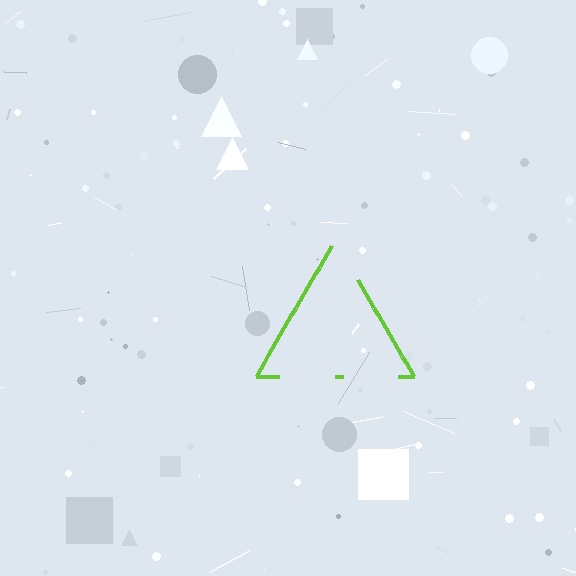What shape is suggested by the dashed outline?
The dashed outline suggests a triangle.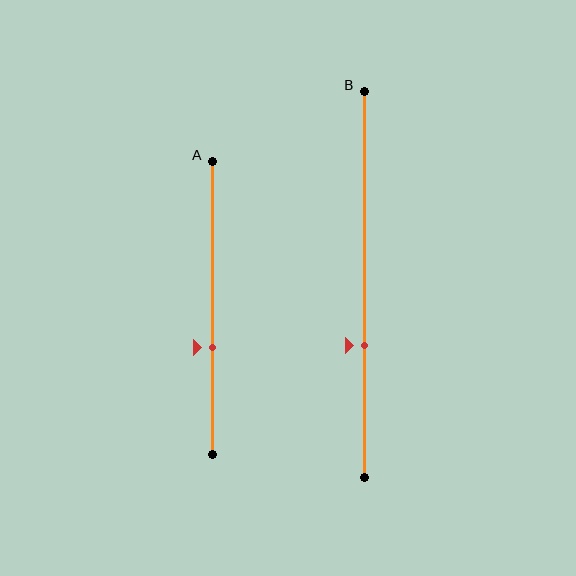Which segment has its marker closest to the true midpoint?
Segment A has its marker closest to the true midpoint.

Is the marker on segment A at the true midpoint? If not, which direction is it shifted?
No, the marker on segment A is shifted downward by about 13% of the segment length.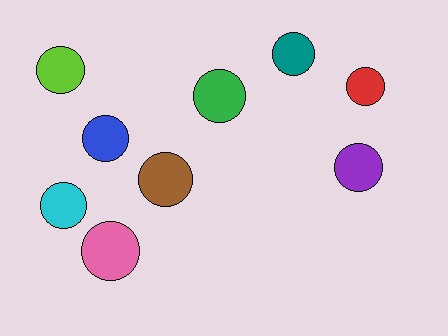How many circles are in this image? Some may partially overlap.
There are 9 circles.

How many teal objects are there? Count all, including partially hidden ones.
There is 1 teal object.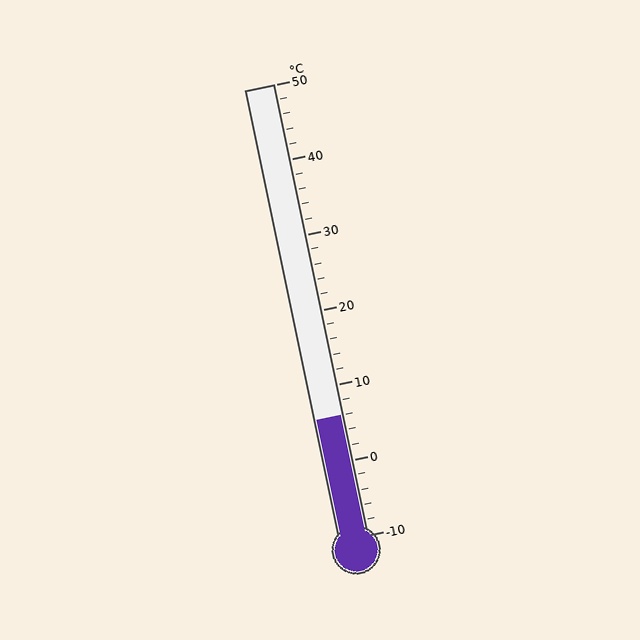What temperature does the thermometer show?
The thermometer shows approximately 6°C.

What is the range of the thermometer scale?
The thermometer scale ranges from -10°C to 50°C.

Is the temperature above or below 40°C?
The temperature is below 40°C.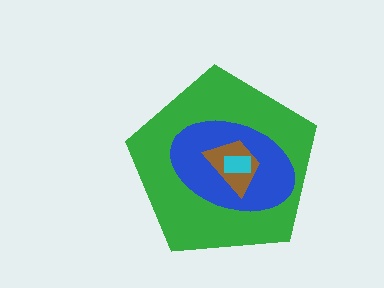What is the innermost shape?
The cyan rectangle.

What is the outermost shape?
The green pentagon.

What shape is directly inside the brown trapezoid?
The cyan rectangle.